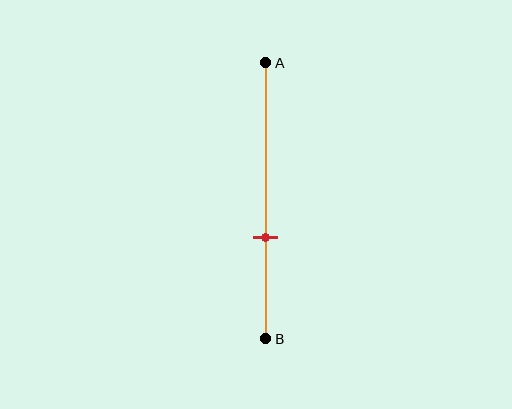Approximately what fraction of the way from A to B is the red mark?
The red mark is approximately 65% of the way from A to B.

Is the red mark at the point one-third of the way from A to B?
No, the mark is at about 65% from A, not at the 33% one-third point.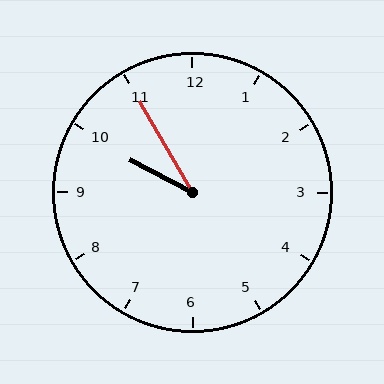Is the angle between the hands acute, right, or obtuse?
It is acute.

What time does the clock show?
9:55.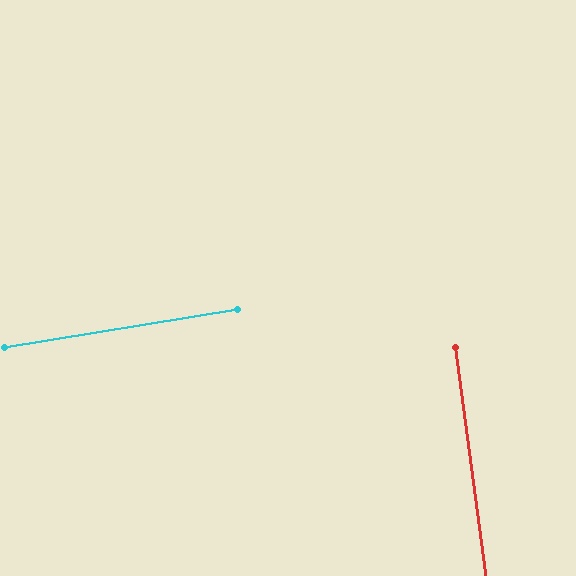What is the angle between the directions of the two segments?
Approximately 88 degrees.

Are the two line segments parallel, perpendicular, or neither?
Perpendicular — they meet at approximately 88°.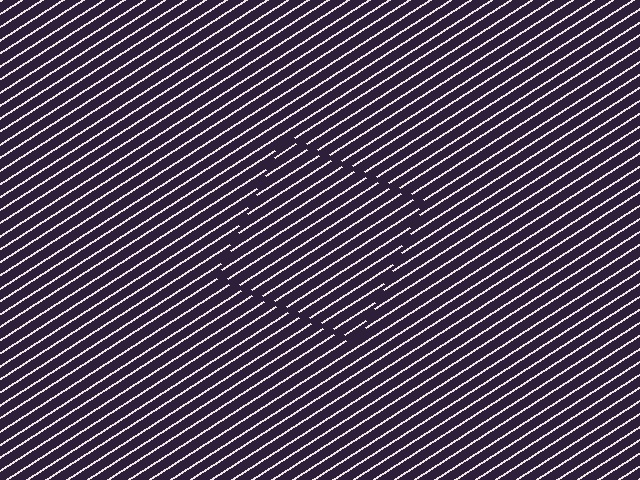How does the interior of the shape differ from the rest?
The interior of the shape contains the same grating, shifted by half a period — the contour is defined by the phase discontinuity where line-ends from the inner and outer gratings abut.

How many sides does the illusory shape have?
4 sides — the line-ends trace a square.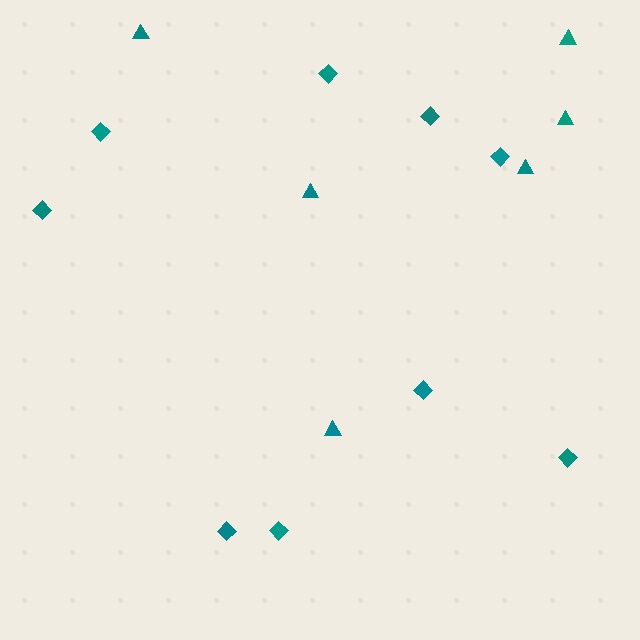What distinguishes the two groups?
There are 2 groups: one group of diamonds (9) and one group of triangles (6).